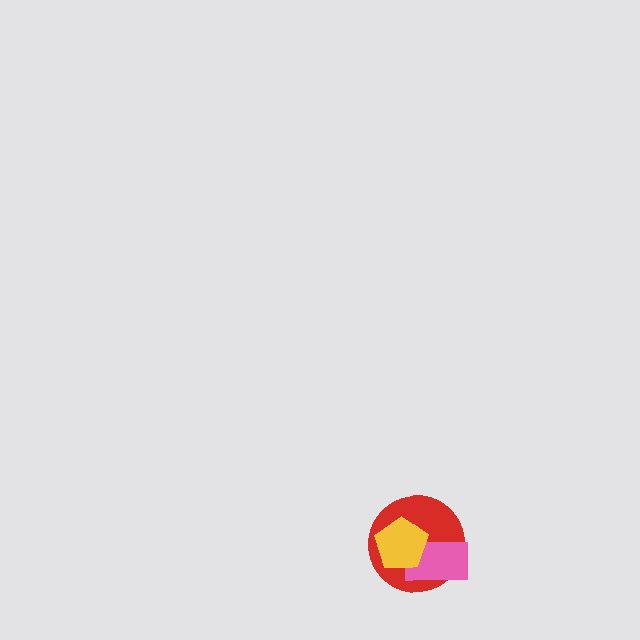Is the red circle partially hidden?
Yes, it is partially covered by another shape.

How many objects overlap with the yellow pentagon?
2 objects overlap with the yellow pentagon.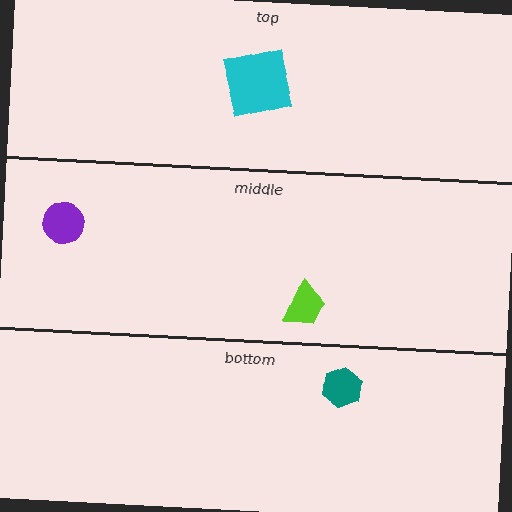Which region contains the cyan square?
The top region.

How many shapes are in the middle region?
2.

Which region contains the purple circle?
The middle region.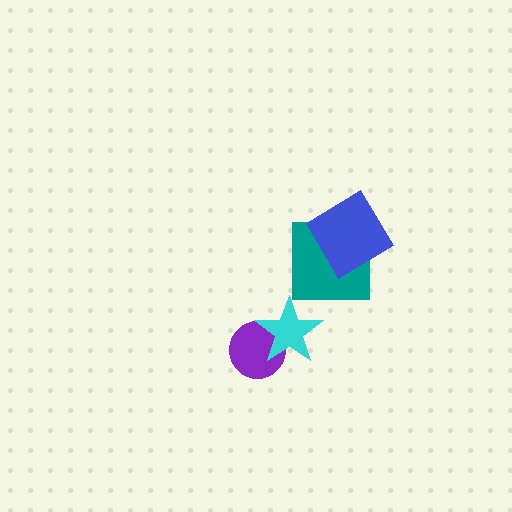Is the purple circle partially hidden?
Yes, it is partially covered by another shape.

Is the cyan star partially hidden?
No, no other shape covers it.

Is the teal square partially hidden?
Yes, it is partially covered by another shape.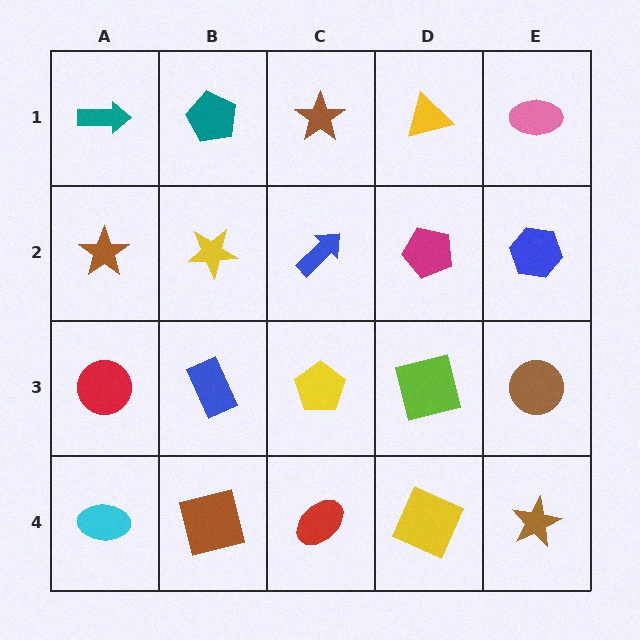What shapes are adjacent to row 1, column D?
A magenta pentagon (row 2, column D), a brown star (row 1, column C), a pink ellipse (row 1, column E).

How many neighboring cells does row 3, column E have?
3.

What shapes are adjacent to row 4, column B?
A blue rectangle (row 3, column B), a cyan ellipse (row 4, column A), a red ellipse (row 4, column C).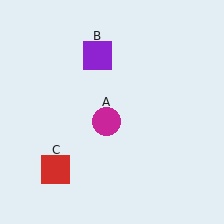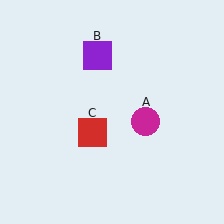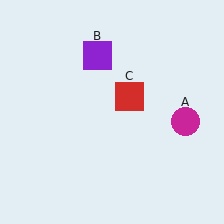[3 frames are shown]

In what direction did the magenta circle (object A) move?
The magenta circle (object A) moved right.